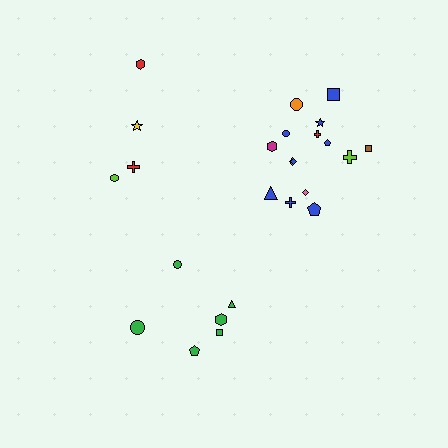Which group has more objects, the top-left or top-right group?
The top-right group.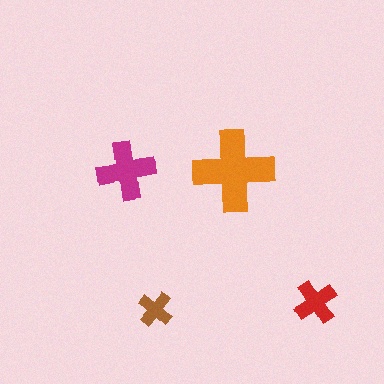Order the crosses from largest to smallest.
the orange one, the magenta one, the red one, the brown one.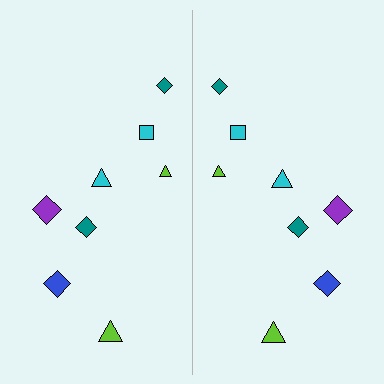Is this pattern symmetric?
Yes, this pattern has bilateral (reflection) symmetry.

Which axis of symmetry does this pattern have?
The pattern has a vertical axis of symmetry running through the center of the image.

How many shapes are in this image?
There are 16 shapes in this image.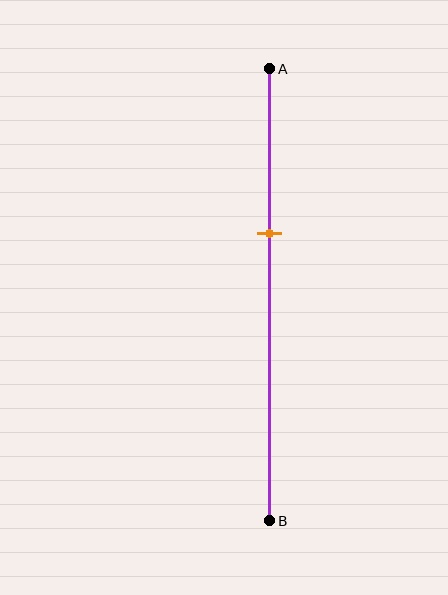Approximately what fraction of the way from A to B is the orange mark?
The orange mark is approximately 35% of the way from A to B.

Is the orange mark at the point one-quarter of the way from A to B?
No, the mark is at about 35% from A, not at the 25% one-quarter point.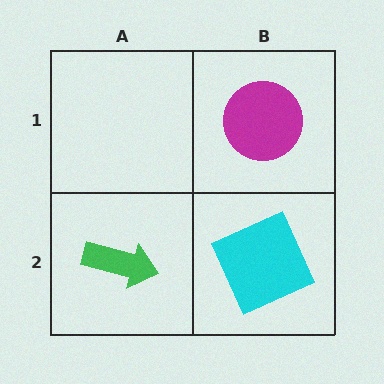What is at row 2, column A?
A green arrow.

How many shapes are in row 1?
1 shape.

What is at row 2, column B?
A cyan square.